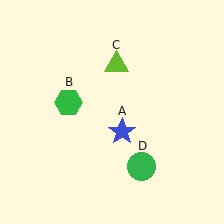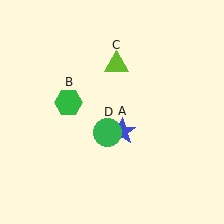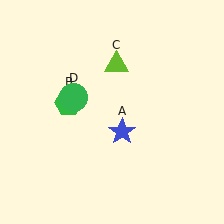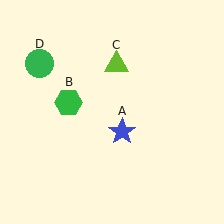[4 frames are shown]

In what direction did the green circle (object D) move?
The green circle (object D) moved up and to the left.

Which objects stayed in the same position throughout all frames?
Blue star (object A) and green hexagon (object B) and lime triangle (object C) remained stationary.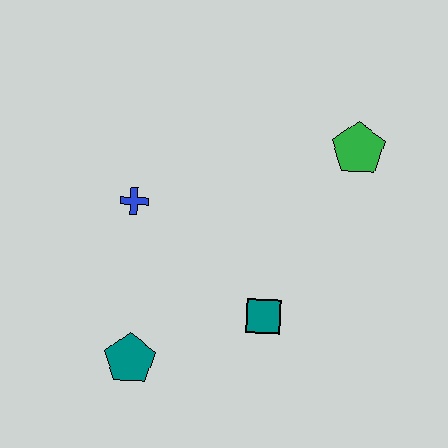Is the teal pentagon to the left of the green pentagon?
Yes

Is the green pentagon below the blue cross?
No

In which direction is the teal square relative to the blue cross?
The teal square is to the right of the blue cross.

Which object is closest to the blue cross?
The teal pentagon is closest to the blue cross.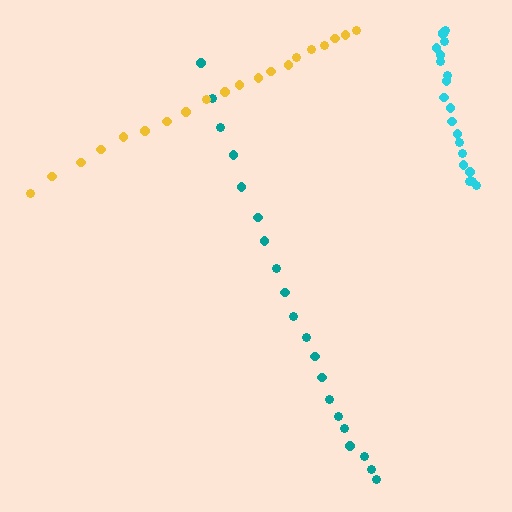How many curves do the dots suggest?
There are 3 distinct paths.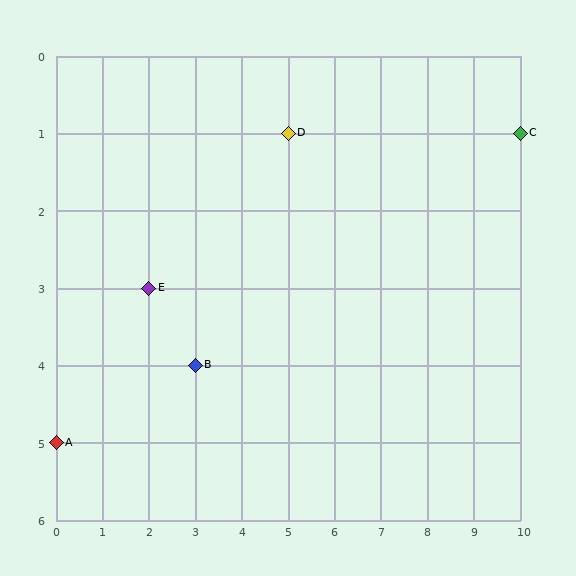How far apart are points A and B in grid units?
Points A and B are 3 columns and 1 row apart (about 3.2 grid units diagonally).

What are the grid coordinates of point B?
Point B is at grid coordinates (3, 4).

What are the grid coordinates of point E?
Point E is at grid coordinates (2, 3).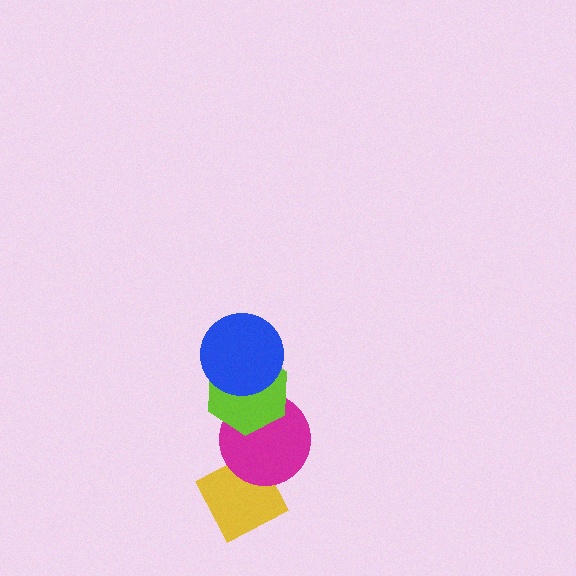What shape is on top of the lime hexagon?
The blue circle is on top of the lime hexagon.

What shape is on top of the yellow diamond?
The magenta circle is on top of the yellow diamond.